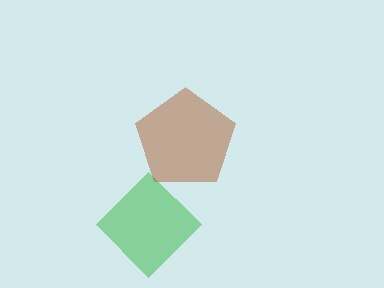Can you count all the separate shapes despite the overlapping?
Yes, there are 2 separate shapes.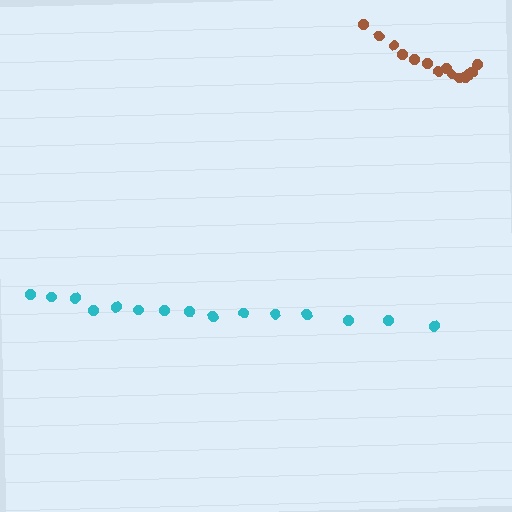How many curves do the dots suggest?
There are 2 distinct paths.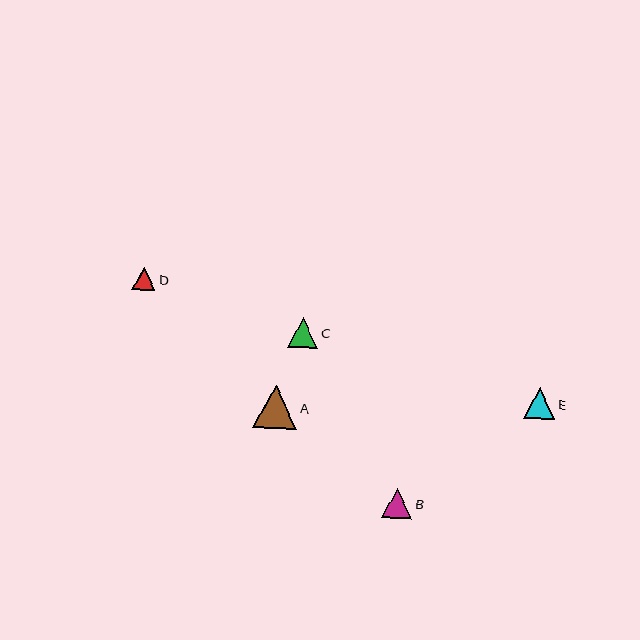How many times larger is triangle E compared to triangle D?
Triangle E is approximately 1.3 times the size of triangle D.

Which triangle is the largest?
Triangle A is the largest with a size of approximately 43 pixels.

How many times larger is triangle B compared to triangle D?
Triangle B is approximately 1.3 times the size of triangle D.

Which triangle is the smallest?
Triangle D is the smallest with a size of approximately 23 pixels.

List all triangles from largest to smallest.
From largest to smallest: A, E, B, C, D.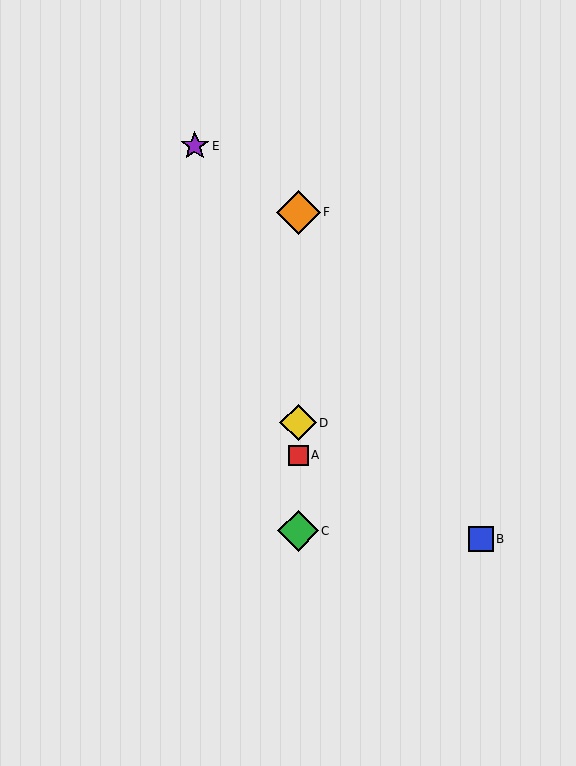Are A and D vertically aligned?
Yes, both are at x≈298.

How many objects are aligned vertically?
4 objects (A, C, D, F) are aligned vertically.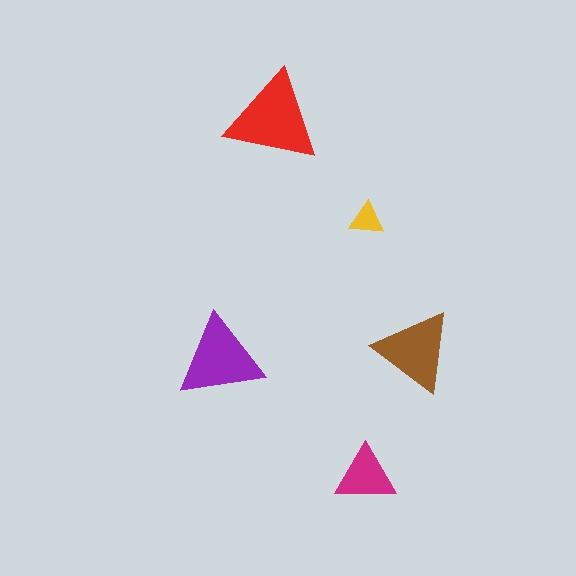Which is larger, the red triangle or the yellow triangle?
The red one.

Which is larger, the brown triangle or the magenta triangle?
The brown one.